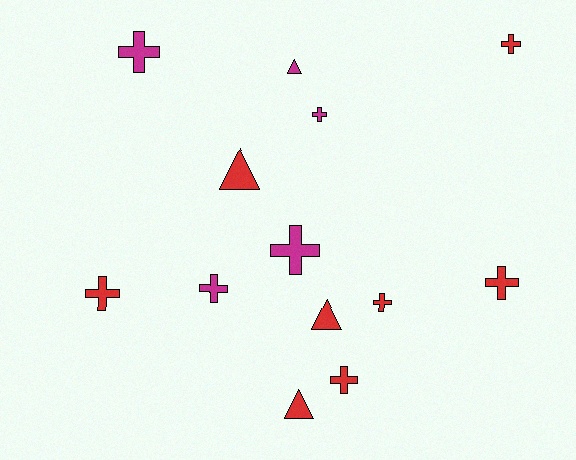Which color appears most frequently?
Red, with 8 objects.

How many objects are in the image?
There are 13 objects.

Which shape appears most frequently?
Cross, with 9 objects.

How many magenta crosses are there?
There are 4 magenta crosses.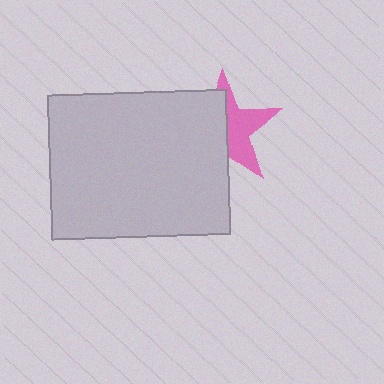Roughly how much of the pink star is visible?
About half of it is visible (roughly 48%).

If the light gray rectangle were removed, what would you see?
You would see the complete pink star.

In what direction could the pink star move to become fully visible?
The pink star could move right. That would shift it out from behind the light gray rectangle entirely.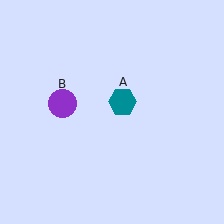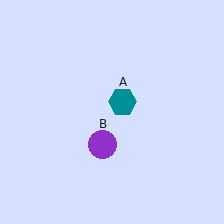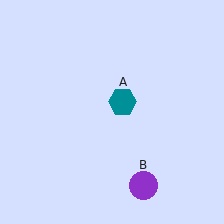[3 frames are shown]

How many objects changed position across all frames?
1 object changed position: purple circle (object B).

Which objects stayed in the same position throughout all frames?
Teal hexagon (object A) remained stationary.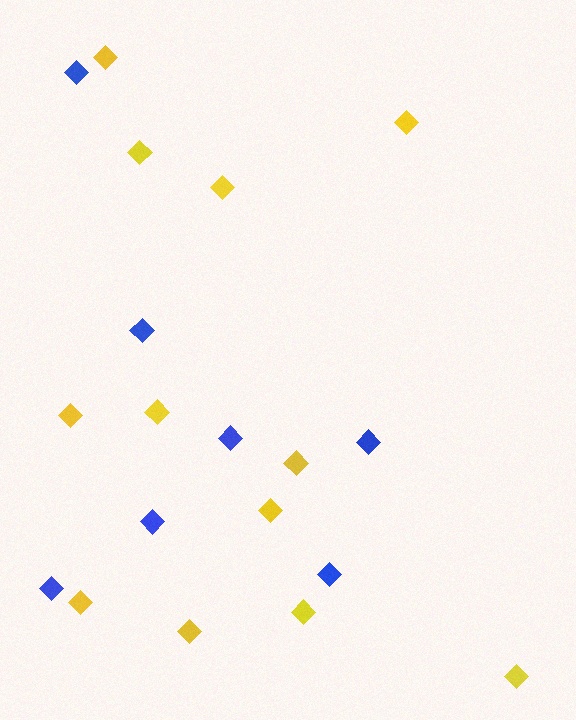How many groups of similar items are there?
There are 2 groups: one group of yellow diamonds (12) and one group of blue diamonds (7).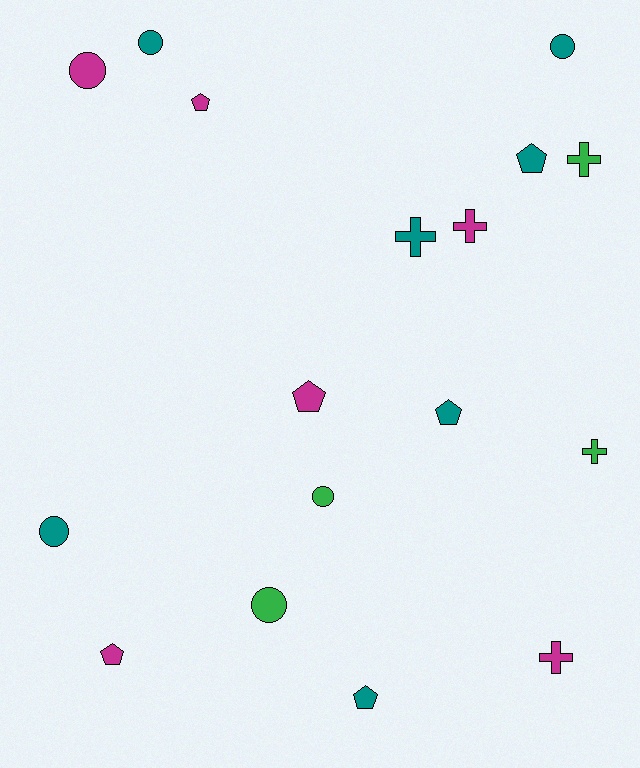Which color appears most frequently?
Teal, with 7 objects.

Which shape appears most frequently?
Circle, with 6 objects.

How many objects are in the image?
There are 17 objects.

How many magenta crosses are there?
There are 2 magenta crosses.